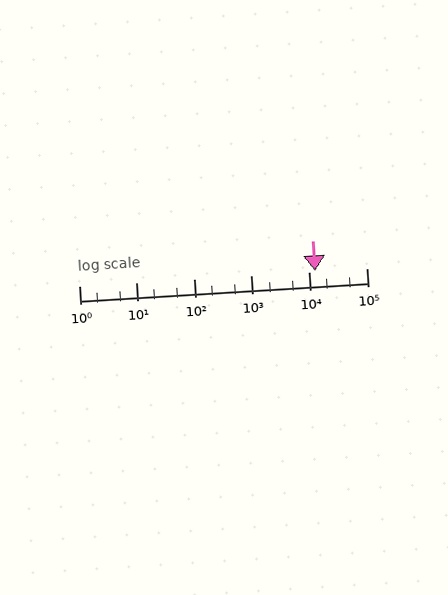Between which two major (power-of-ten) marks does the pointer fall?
The pointer is between 10000 and 100000.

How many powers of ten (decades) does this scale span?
The scale spans 5 decades, from 1 to 100000.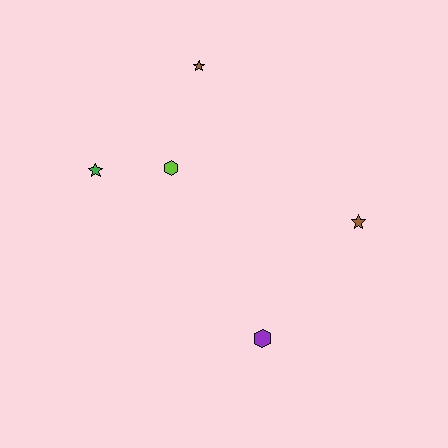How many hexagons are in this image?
There are 2 hexagons.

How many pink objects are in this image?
There are no pink objects.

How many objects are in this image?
There are 5 objects.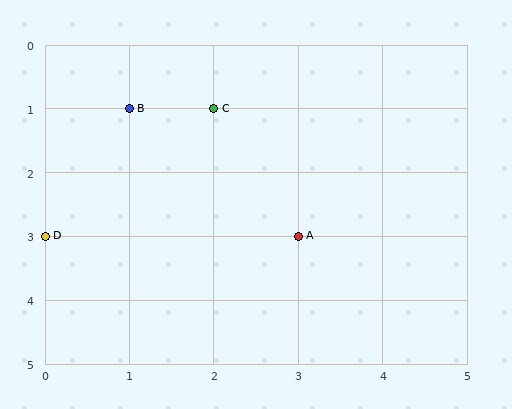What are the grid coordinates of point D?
Point D is at grid coordinates (0, 3).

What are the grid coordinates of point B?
Point B is at grid coordinates (1, 1).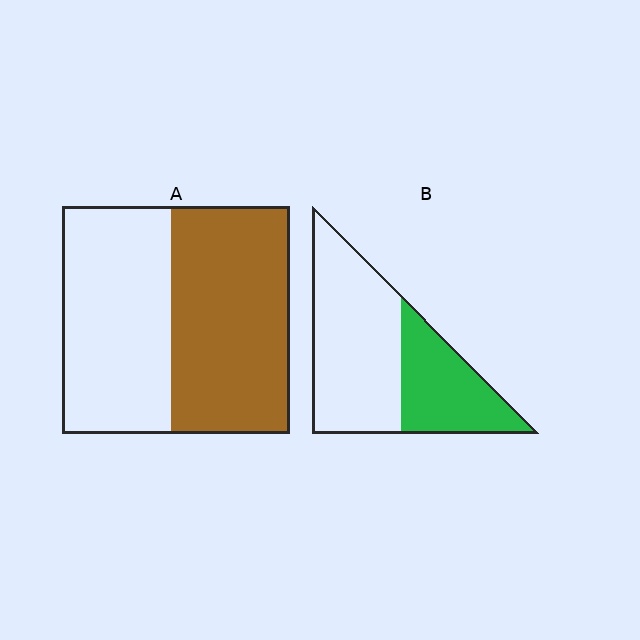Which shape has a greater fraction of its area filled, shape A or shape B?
Shape A.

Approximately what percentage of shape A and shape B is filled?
A is approximately 50% and B is approximately 35%.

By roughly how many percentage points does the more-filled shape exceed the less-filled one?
By roughly 15 percentage points (A over B).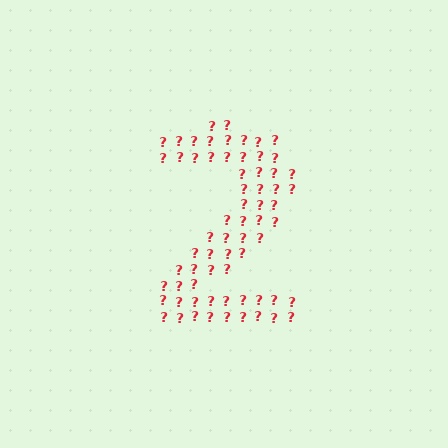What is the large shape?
The large shape is the digit 2.